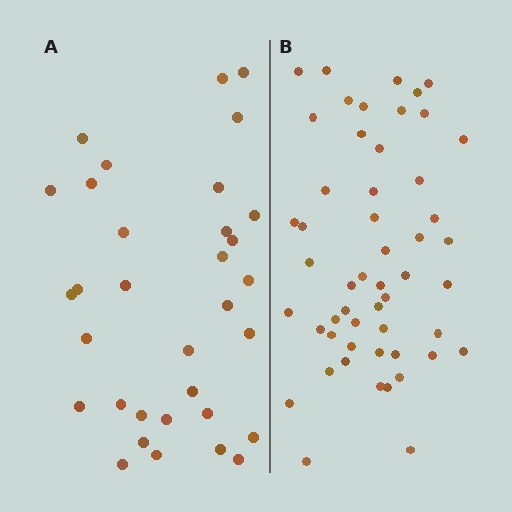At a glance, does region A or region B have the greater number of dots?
Region B (the right region) has more dots.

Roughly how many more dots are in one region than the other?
Region B has approximately 20 more dots than region A.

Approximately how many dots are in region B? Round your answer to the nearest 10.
About 50 dots. (The exact count is 52, which rounds to 50.)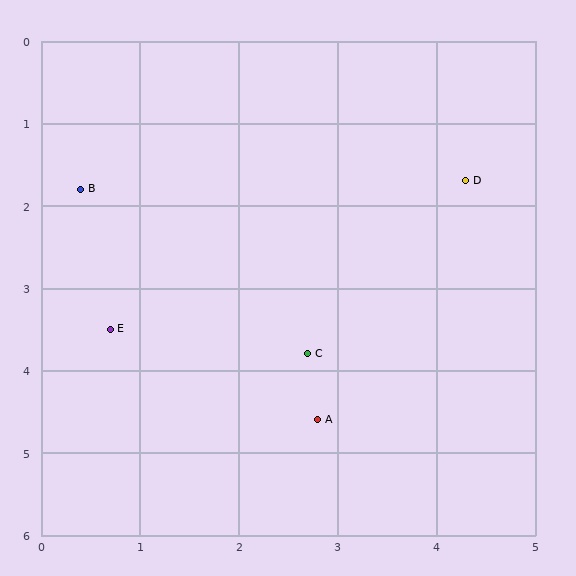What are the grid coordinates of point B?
Point B is at approximately (0.4, 1.8).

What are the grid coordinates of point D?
Point D is at approximately (4.3, 1.7).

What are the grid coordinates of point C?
Point C is at approximately (2.7, 3.8).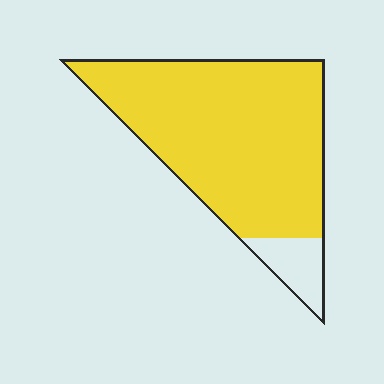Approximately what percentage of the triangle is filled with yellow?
Approximately 90%.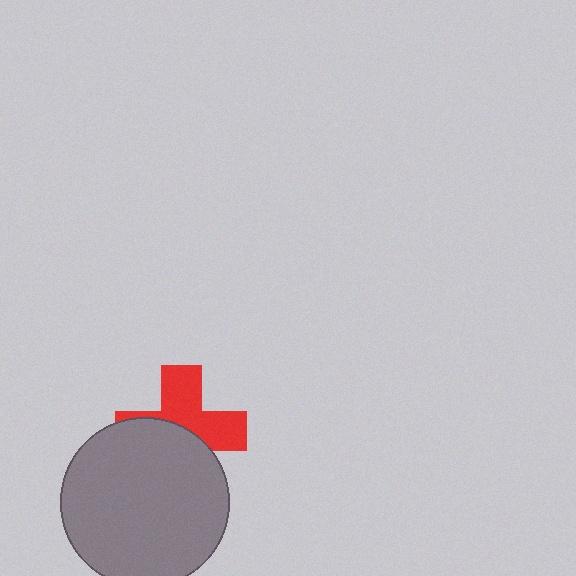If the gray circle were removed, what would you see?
You would see the complete red cross.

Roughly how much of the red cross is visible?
About half of it is visible (roughly 50%).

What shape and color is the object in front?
The object in front is a gray circle.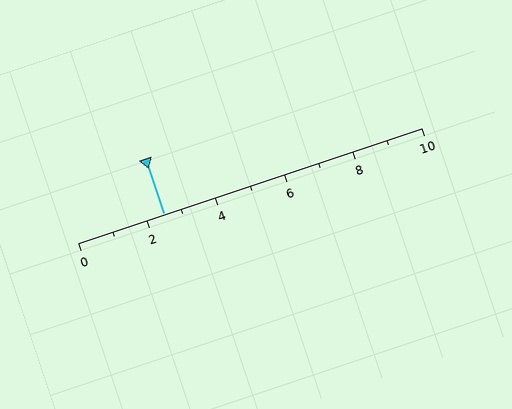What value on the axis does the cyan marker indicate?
The marker indicates approximately 2.5.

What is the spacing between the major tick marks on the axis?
The major ticks are spaced 2 apart.